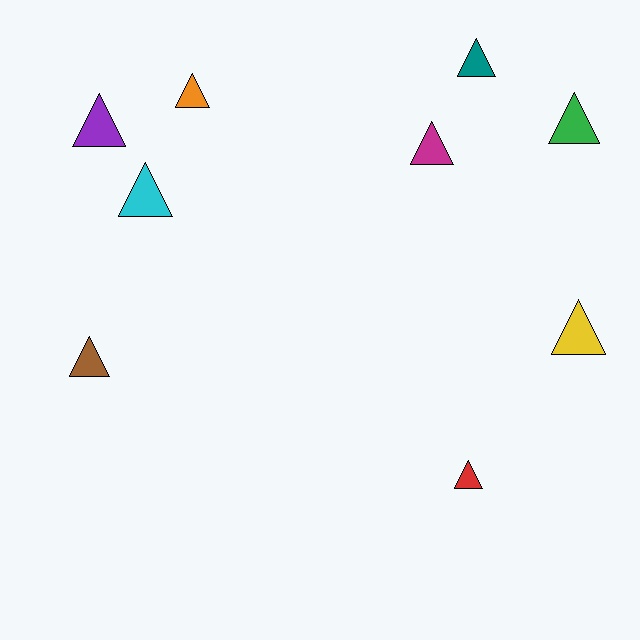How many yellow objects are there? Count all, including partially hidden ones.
There is 1 yellow object.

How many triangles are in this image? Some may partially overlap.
There are 9 triangles.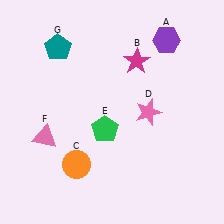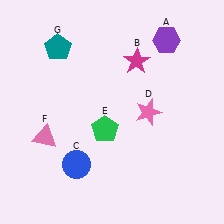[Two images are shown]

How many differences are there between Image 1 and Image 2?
There is 1 difference between the two images.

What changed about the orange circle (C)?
In Image 1, C is orange. In Image 2, it changed to blue.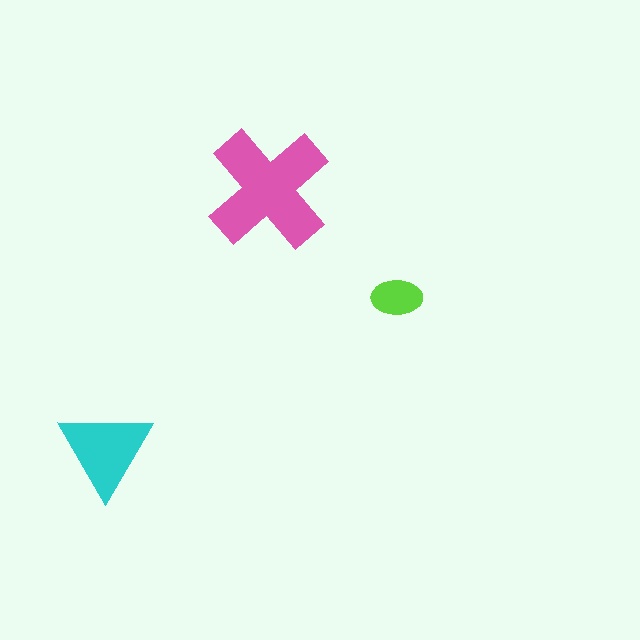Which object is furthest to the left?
The cyan triangle is leftmost.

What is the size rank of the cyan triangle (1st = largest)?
2nd.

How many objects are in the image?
There are 3 objects in the image.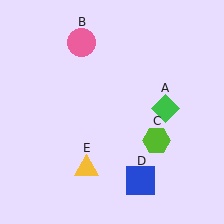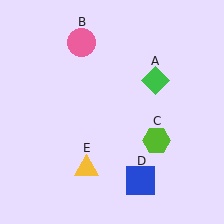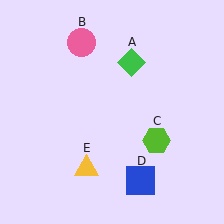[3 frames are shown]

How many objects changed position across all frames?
1 object changed position: green diamond (object A).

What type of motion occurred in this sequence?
The green diamond (object A) rotated counterclockwise around the center of the scene.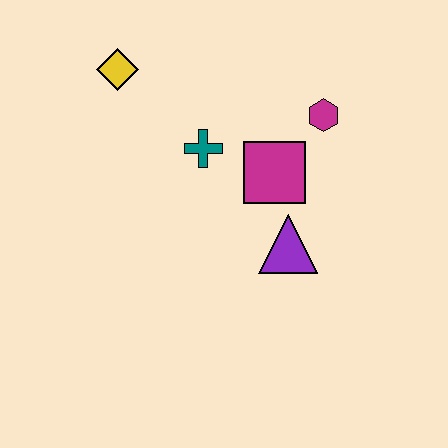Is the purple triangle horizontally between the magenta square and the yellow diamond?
No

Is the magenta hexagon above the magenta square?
Yes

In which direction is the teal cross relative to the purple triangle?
The teal cross is above the purple triangle.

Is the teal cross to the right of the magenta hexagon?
No